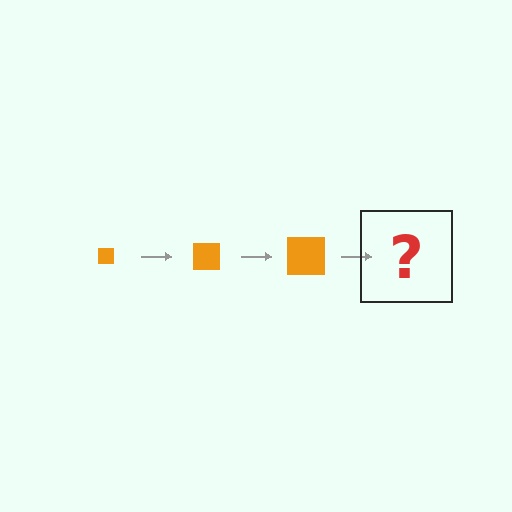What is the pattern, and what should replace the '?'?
The pattern is that the square gets progressively larger each step. The '?' should be an orange square, larger than the previous one.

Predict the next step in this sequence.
The next step is an orange square, larger than the previous one.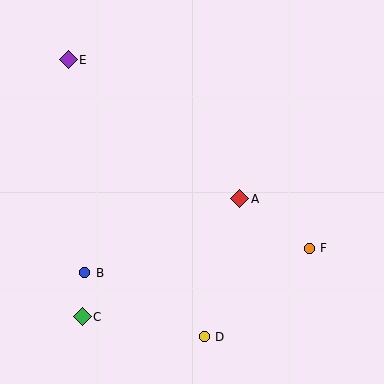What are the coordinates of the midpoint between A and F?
The midpoint between A and F is at (275, 223).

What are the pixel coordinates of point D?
Point D is at (204, 337).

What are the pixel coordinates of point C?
Point C is at (82, 317).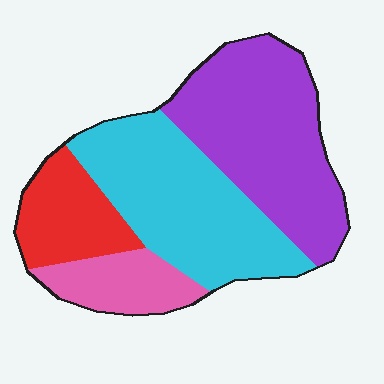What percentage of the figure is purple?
Purple takes up about three eighths (3/8) of the figure.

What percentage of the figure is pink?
Pink covers 12% of the figure.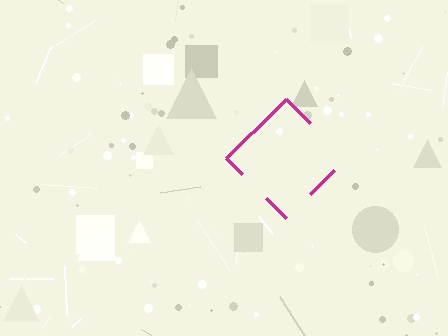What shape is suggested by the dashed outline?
The dashed outline suggests a diamond.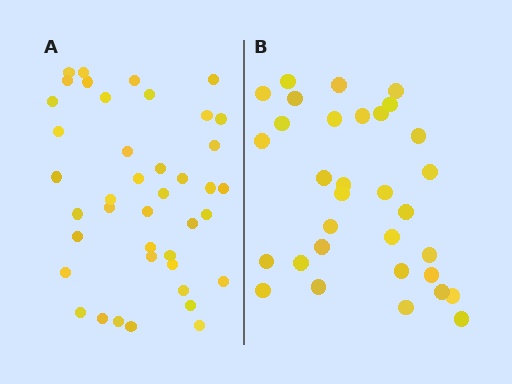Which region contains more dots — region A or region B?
Region A (the left region) has more dots.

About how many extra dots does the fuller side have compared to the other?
Region A has roughly 8 or so more dots than region B.